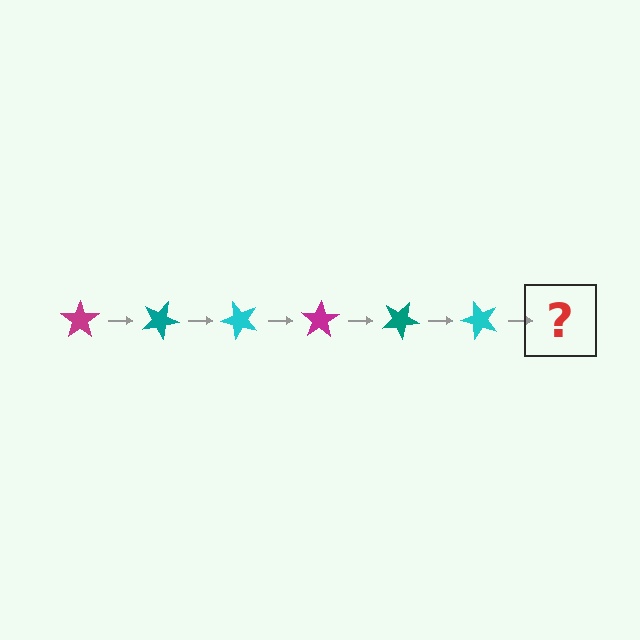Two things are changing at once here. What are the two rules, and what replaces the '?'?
The two rules are that it rotates 25 degrees each step and the color cycles through magenta, teal, and cyan. The '?' should be a magenta star, rotated 150 degrees from the start.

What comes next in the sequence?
The next element should be a magenta star, rotated 150 degrees from the start.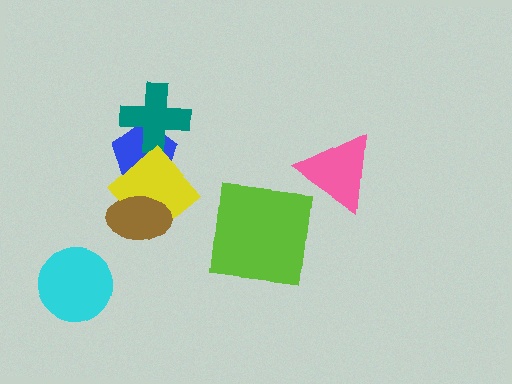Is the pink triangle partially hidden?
No, no other shape covers it.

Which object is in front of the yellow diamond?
The brown ellipse is in front of the yellow diamond.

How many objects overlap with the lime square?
0 objects overlap with the lime square.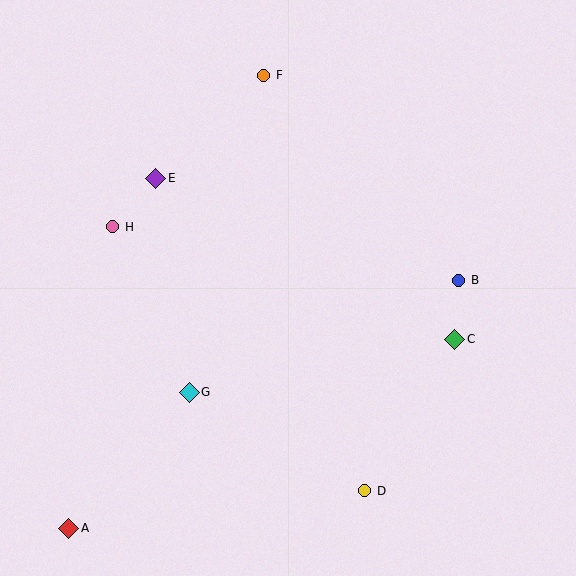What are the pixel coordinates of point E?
Point E is at (156, 178).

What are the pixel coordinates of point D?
Point D is at (365, 491).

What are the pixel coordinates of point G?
Point G is at (189, 392).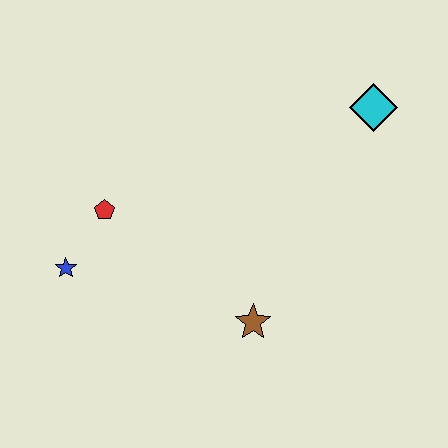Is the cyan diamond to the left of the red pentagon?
No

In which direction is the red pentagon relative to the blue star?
The red pentagon is above the blue star.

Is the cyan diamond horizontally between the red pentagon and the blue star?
No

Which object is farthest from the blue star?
The cyan diamond is farthest from the blue star.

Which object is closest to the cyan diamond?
The brown star is closest to the cyan diamond.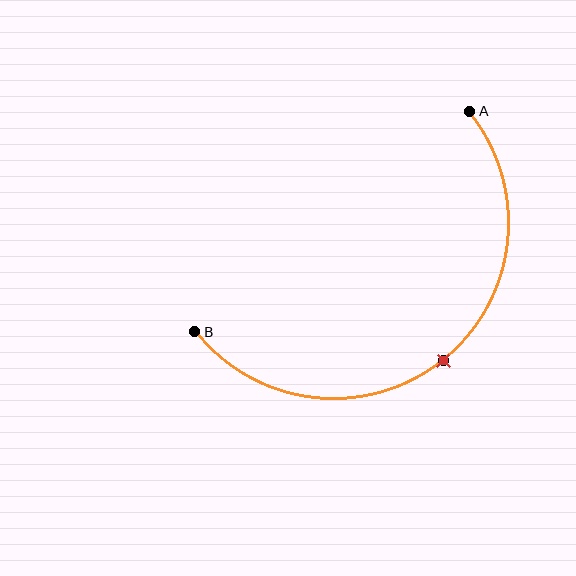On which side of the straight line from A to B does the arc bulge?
The arc bulges below and to the right of the straight line connecting A and B.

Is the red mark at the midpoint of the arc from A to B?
Yes. The red mark lies on the arc at equal arc-length from both A and B — it is the arc midpoint.